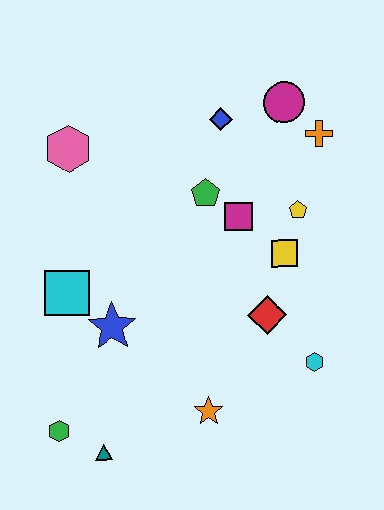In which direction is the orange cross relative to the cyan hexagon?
The orange cross is above the cyan hexagon.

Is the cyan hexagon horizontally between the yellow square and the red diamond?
No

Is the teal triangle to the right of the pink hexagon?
Yes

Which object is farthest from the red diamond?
The pink hexagon is farthest from the red diamond.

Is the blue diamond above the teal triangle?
Yes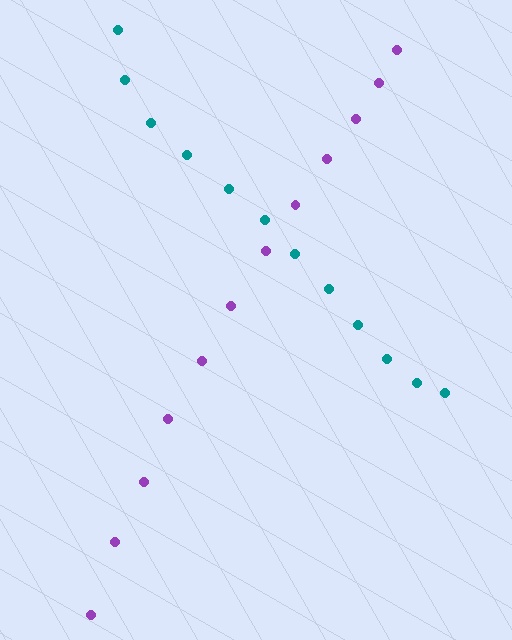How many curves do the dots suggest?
There are 2 distinct paths.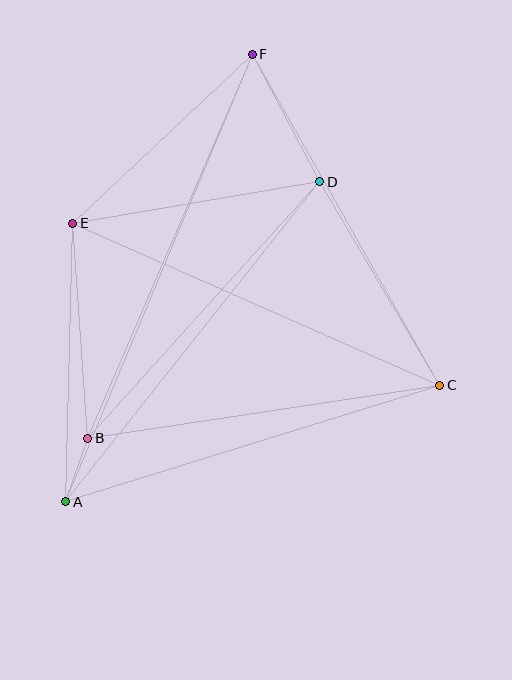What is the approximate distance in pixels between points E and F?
The distance between E and F is approximately 246 pixels.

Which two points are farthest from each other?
Points A and F are farthest from each other.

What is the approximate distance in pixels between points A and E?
The distance between A and E is approximately 278 pixels.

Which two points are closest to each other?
Points A and B are closest to each other.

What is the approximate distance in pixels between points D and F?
The distance between D and F is approximately 144 pixels.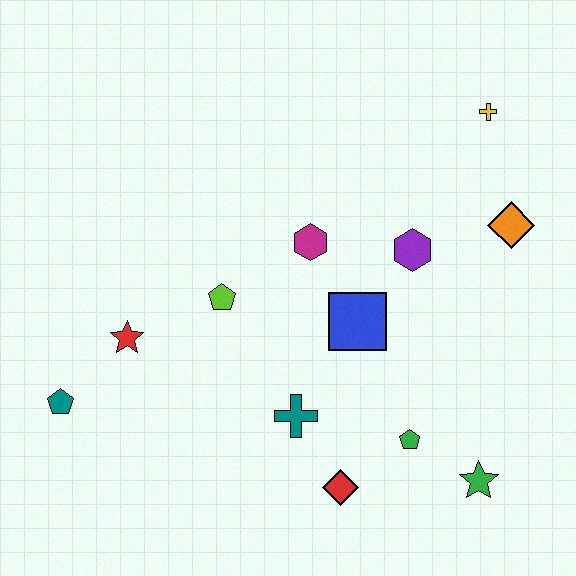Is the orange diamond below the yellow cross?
Yes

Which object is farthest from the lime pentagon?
The yellow cross is farthest from the lime pentagon.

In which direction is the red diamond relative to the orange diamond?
The red diamond is below the orange diamond.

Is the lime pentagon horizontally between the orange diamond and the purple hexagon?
No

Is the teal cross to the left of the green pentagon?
Yes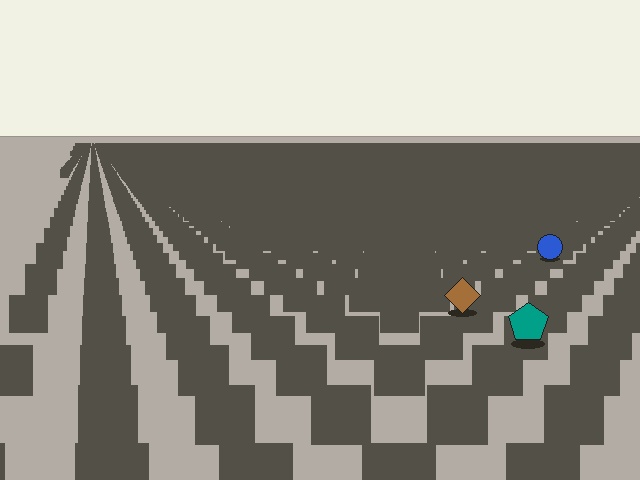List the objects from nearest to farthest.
From nearest to farthest: the teal pentagon, the brown diamond, the blue circle.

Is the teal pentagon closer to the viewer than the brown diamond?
Yes. The teal pentagon is closer — you can tell from the texture gradient: the ground texture is coarser near it.